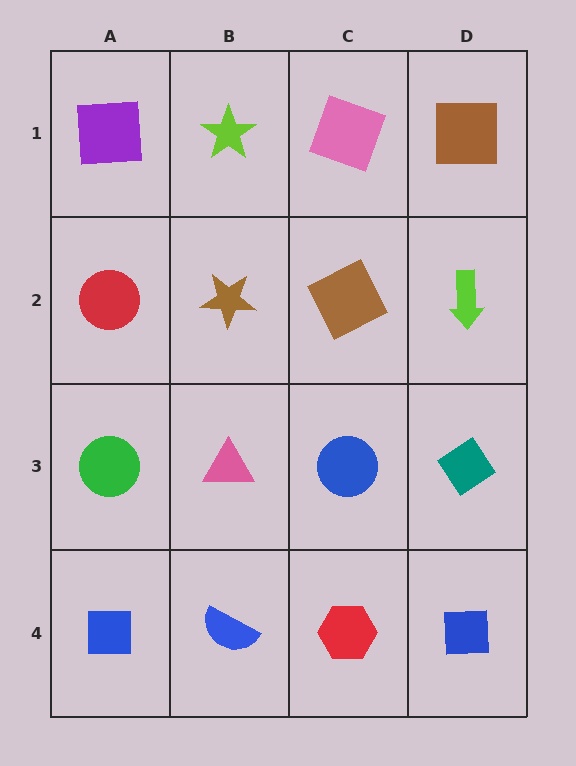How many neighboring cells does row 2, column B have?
4.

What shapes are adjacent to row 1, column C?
A brown square (row 2, column C), a lime star (row 1, column B), a brown square (row 1, column D).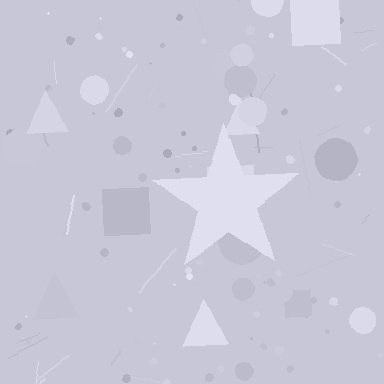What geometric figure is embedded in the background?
A star is embedded in the background.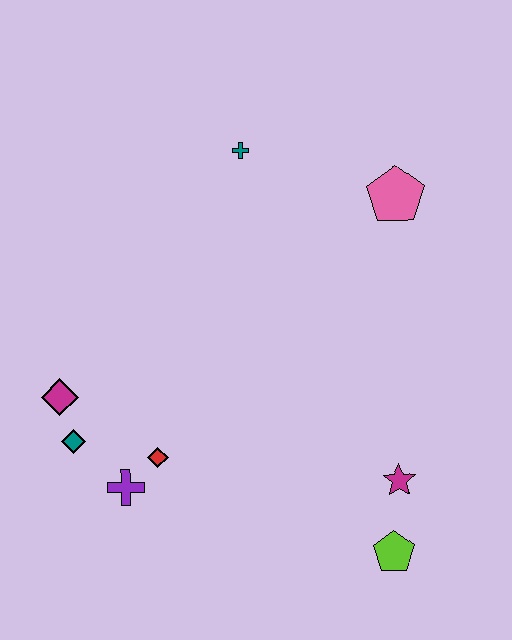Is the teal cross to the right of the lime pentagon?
No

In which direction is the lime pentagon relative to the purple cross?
The lime pentagon is to the right of the purple cross.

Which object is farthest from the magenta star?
The teal cross is farthest from the magenta star.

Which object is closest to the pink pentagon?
The teal cross is closest to the pink pentagon.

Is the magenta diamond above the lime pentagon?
Yes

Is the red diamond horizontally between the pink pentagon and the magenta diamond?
Yes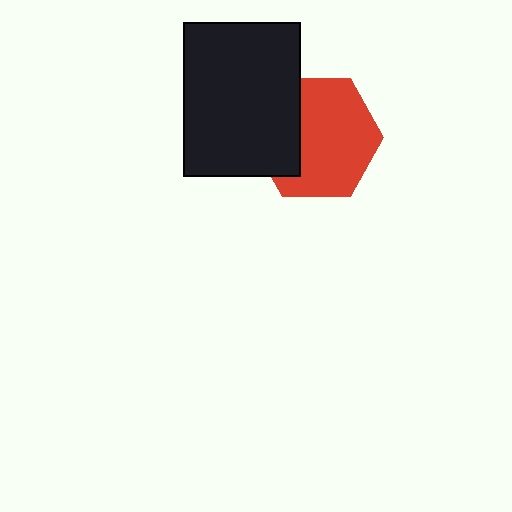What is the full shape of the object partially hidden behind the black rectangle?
The partially hidden object is a red hexagon.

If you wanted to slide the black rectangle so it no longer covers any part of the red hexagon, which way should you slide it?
Slide it left — that is the most direct way to separate the two shapes.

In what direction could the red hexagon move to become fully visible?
The red hexagon could move right. That would shift it out from behind the black rectangle entirely.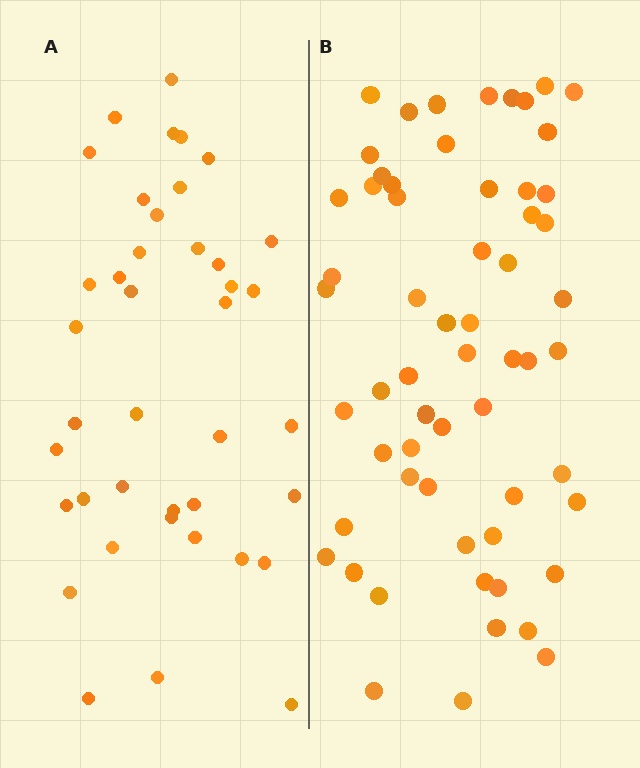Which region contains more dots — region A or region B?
Region B (the right region) has more dots.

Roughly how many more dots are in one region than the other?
Region B has approximately 20 more dots than region A.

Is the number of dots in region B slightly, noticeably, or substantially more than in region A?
Region B has substantially more. The ratio is roughly 1.5 to 1.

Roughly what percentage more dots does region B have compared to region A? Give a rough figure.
About 50% more.